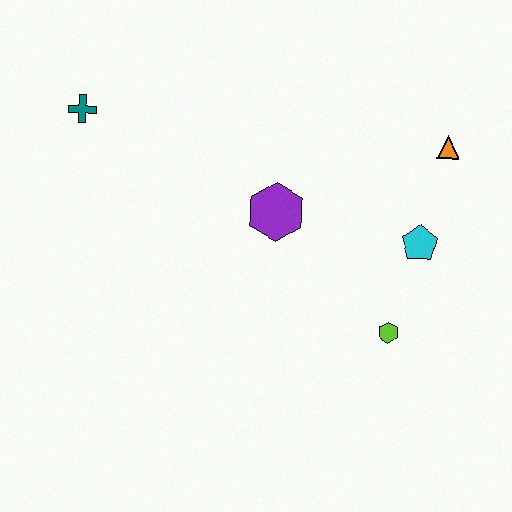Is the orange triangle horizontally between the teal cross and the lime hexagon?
No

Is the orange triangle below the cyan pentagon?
No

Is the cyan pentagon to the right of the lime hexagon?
Yes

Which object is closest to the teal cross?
The purple hexagon is closest to the teal cross.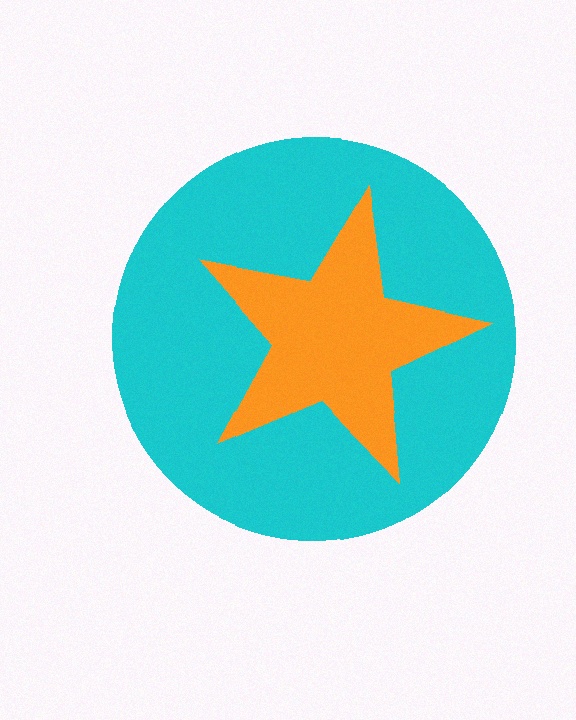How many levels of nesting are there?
2.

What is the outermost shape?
The cyan circle.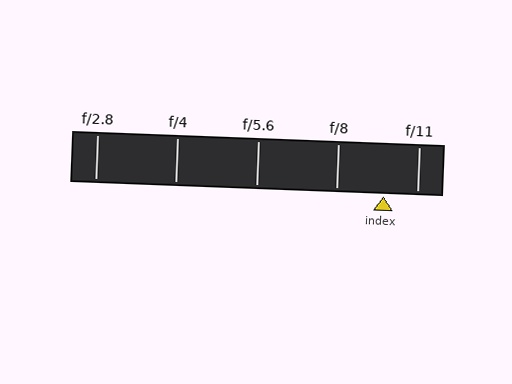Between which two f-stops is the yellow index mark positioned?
The index mark is between f/8 and f/11.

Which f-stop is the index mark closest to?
The index mark is closest to f/11.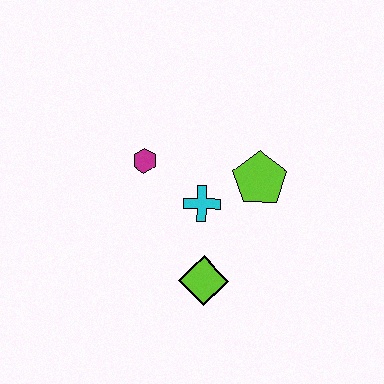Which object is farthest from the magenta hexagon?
The lime diamond is farthest from the magenta hexagon.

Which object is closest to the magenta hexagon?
The cyan cross is closest to the magenta hexagon.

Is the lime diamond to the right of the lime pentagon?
No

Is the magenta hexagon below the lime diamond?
No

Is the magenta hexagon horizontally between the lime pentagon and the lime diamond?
No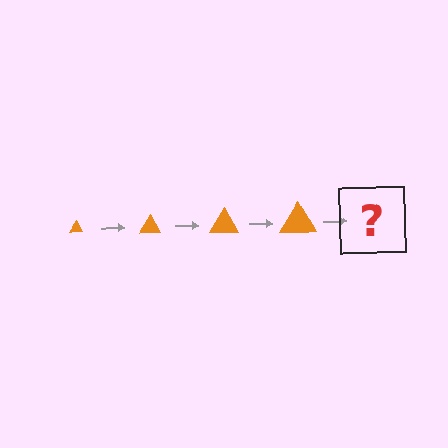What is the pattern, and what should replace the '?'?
The pattern is that the triangle gets progressively larger each step. The '?' should be an orange triangle, larger than the previous one.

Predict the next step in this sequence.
The next step is an orange triangle, larger than the previous one.